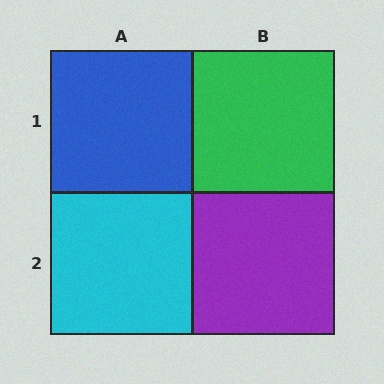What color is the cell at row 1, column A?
Blue.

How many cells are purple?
1 cell is purple.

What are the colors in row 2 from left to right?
Cyan, purple.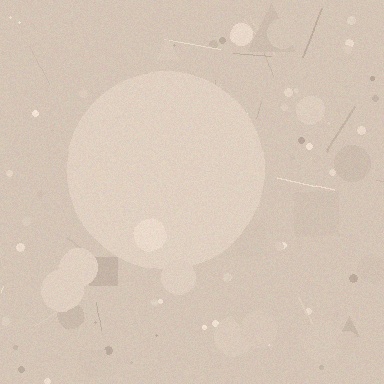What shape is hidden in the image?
A circle is hidden in the image.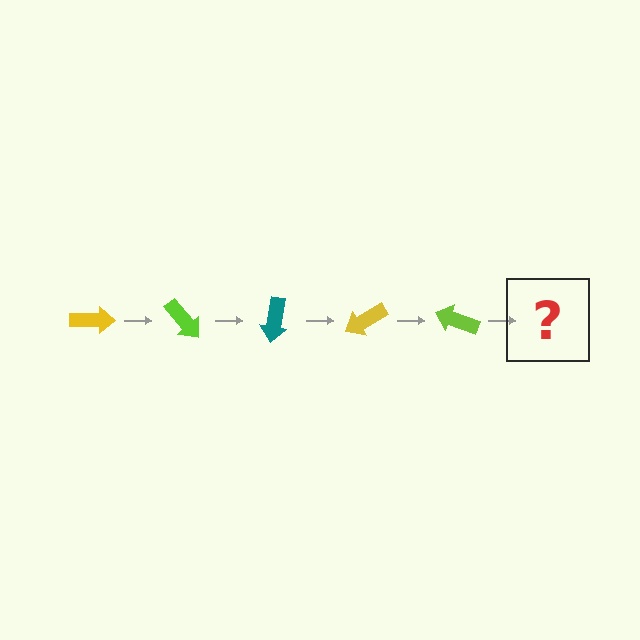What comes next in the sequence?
The next element should be a teal arrow, rotated 250 degrees from the start.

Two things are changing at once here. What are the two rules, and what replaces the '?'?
The two rules are that it rotates 50 degrees each step and the color cycles through yellow, lime, and teal. The '?' should be a teal arrow, rotated 250 degrees from the start.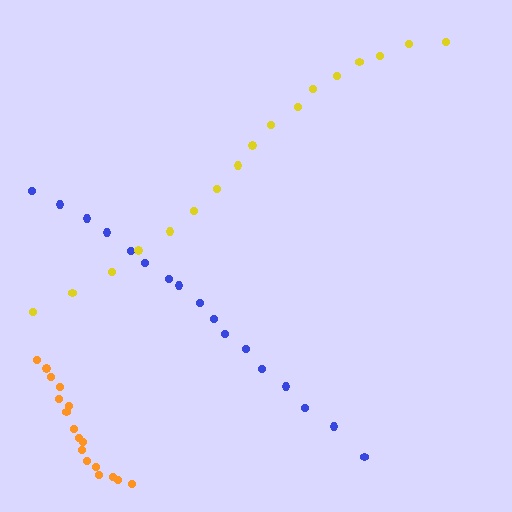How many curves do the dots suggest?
There are 3 distinct paths.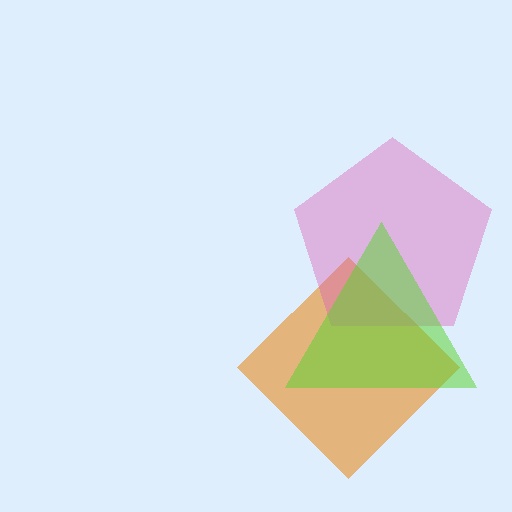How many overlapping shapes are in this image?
There are 3 overlapping shapes in the image.